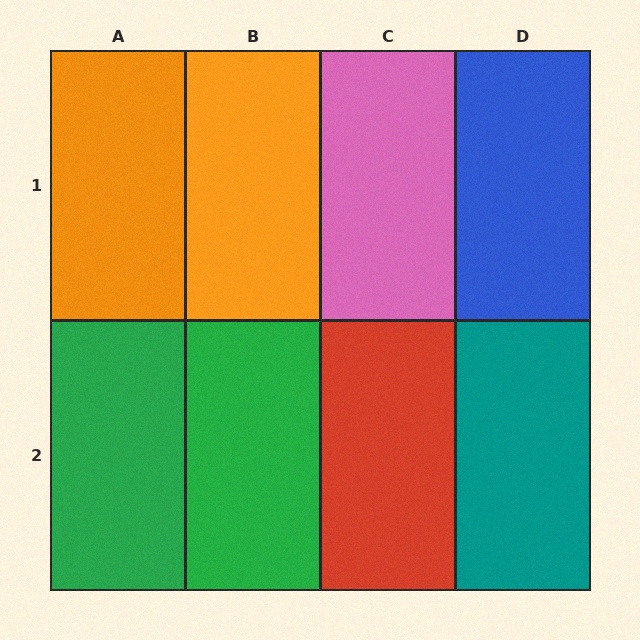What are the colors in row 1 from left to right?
Orange, orange, pink, blue.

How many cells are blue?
1 cell is blue.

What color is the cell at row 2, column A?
Green.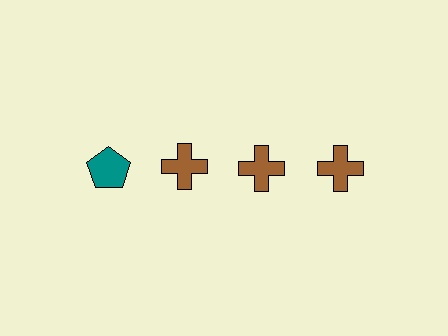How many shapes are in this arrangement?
There are 4 shapes arranged in a grid pattern.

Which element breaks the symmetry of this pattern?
The teal pentagon in the top row, leftmost column breaks the symmetry. All other shapes are brown crosses.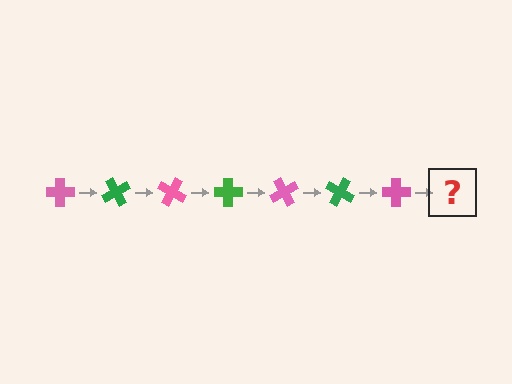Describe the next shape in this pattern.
It should be a green cross, rotated 420 degrees from the start.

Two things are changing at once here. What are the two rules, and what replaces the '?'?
The two rules are that it rotates 60 degrees each step and the color cycles through pink and green. The '?' should be a green cross, rotated 420 degrees from the start.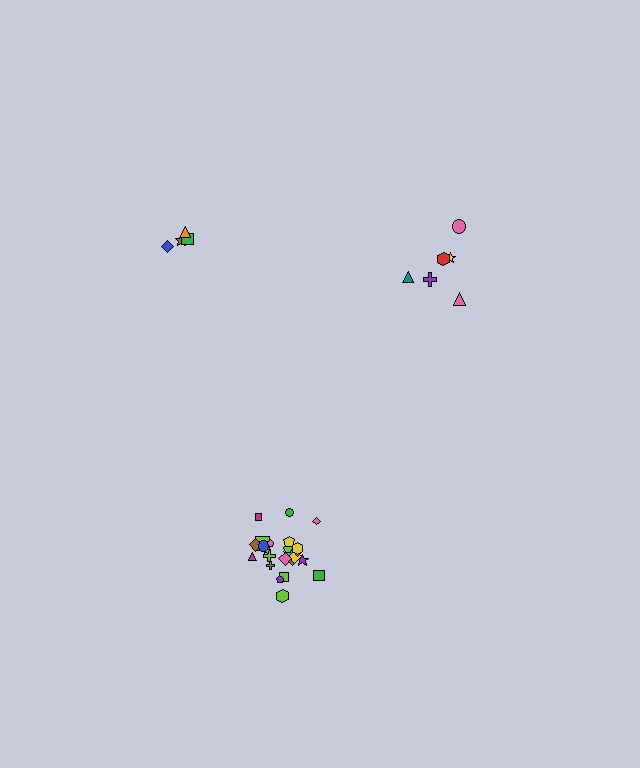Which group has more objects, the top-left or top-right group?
The top-right group.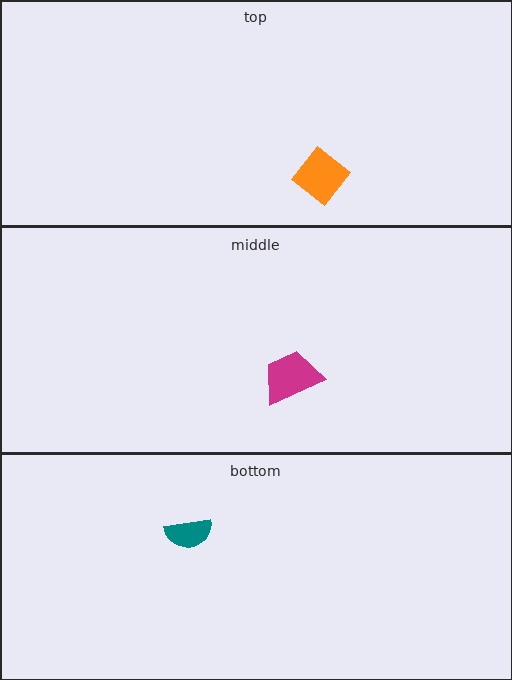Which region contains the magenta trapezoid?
The middle region.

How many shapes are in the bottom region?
1.